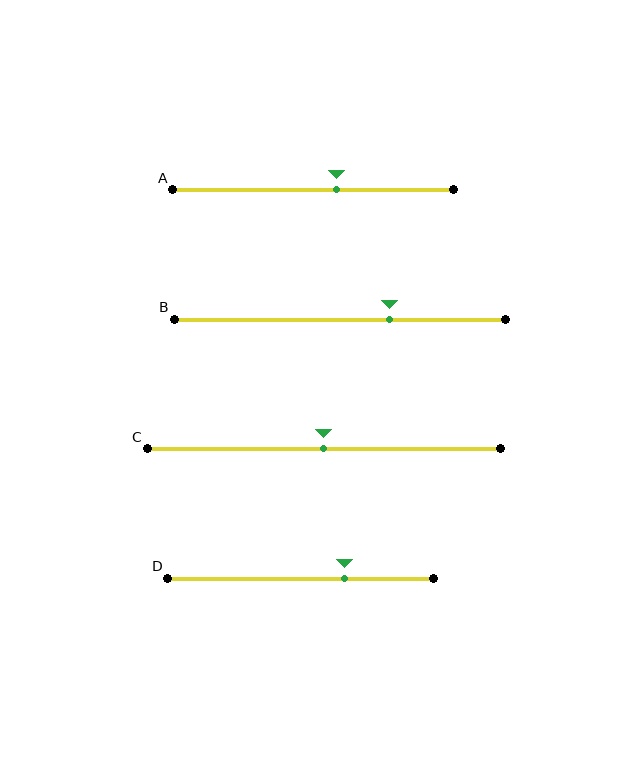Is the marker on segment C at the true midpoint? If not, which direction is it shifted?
Yes, the marker on segment C is at the true midpoint.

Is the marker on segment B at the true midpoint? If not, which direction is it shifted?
No, the marker on segment B is shifted to the right by about 15% of the segment length.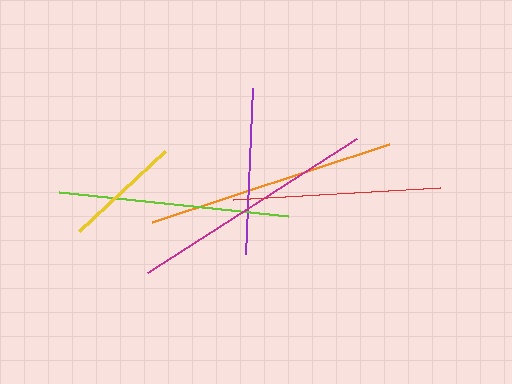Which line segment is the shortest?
The yellow line is the shortest at approximately 118 pixels.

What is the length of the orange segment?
The orange segment is approximately 250 pixels long.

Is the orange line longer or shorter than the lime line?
The orange line is longer than the lime line.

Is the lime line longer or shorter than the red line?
The lime line is longer than the red line.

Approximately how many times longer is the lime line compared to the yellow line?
The lime line is approximately 2.0 times the length of the yellow line.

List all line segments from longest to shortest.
From longest to shortest: orange, magenta, lime, red, purple, yellow.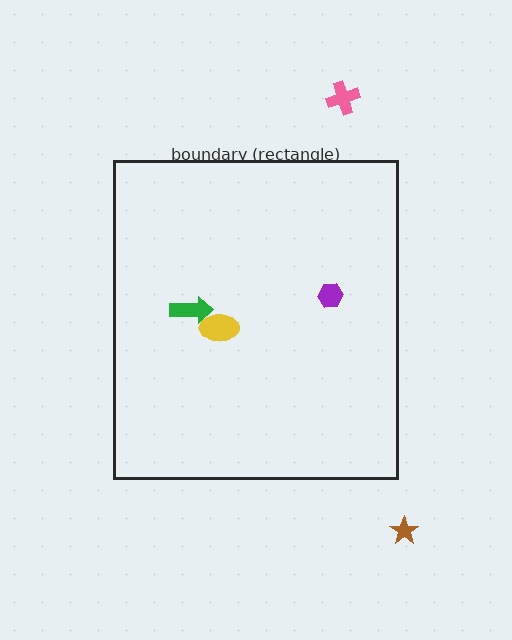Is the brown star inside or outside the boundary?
Outside.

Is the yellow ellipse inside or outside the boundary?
Inside.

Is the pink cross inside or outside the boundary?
Outside.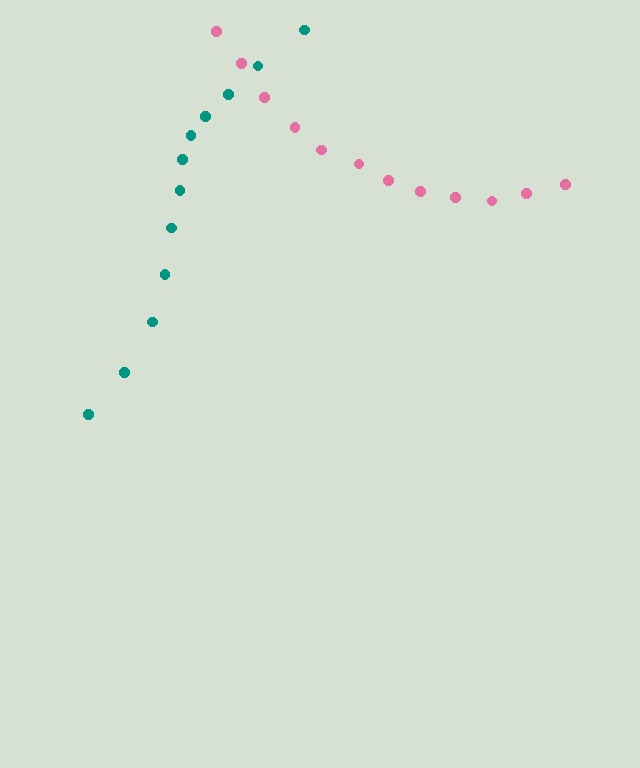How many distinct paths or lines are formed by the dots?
There are 2 distinct paths.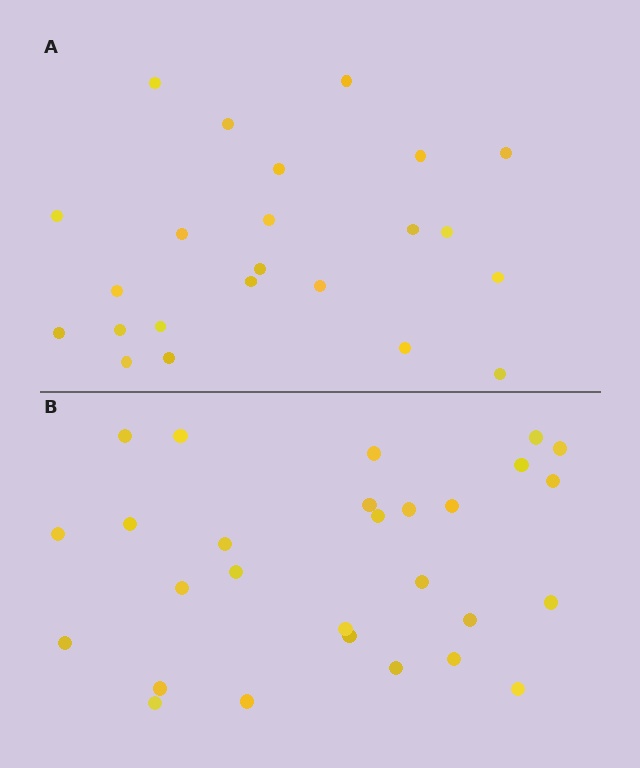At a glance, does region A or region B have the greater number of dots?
Region B (the bottom region) has more dots.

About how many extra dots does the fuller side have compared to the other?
Region B has about 5 more dots than region A.